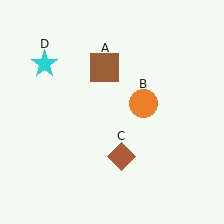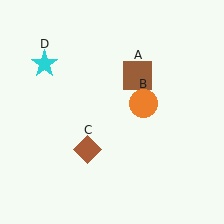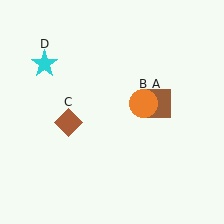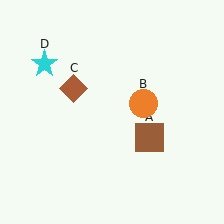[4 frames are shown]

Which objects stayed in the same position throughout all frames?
Orange circle (object B) and cyan star (object D) remained stationary.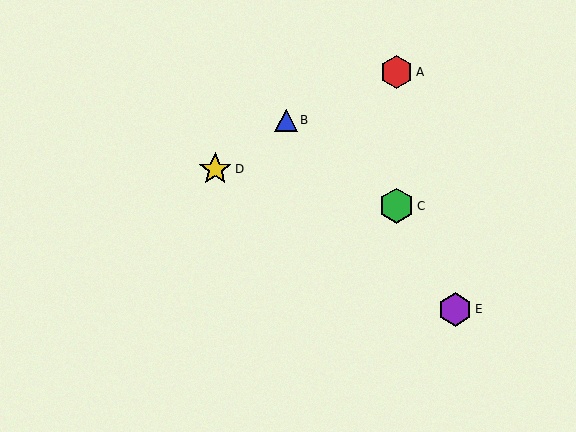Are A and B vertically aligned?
No, A is at x≈396 and B is at x≈286.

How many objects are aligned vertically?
2 objects (A, C) are aligned vertically.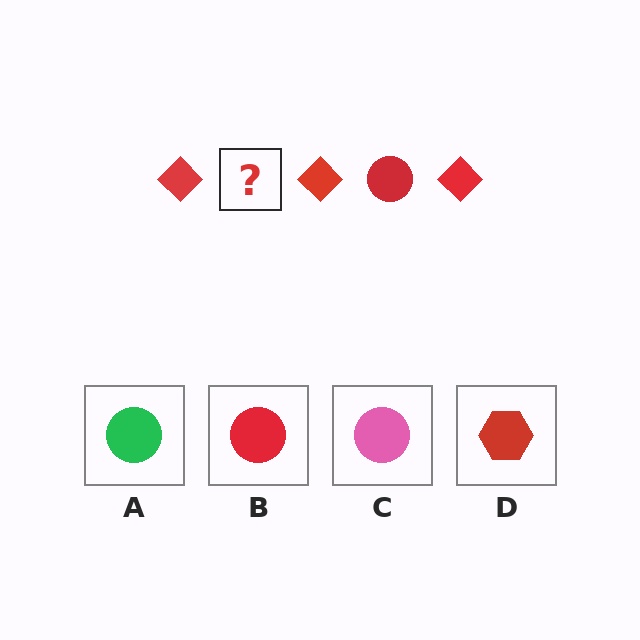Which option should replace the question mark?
Option B.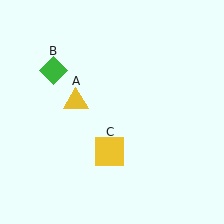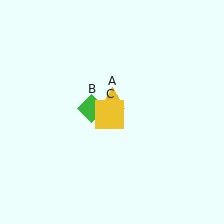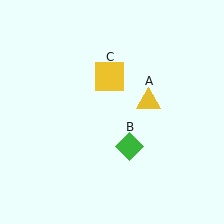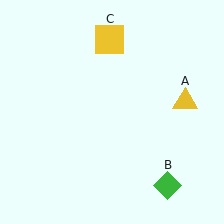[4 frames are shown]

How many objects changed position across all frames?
3 objects changed position: yellow triangle (object A), green diamond (object B), yellow square (object C).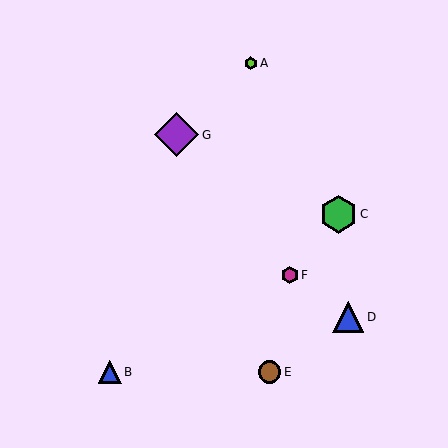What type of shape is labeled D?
Shape D is a blue triangle.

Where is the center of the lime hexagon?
The center of the lime hexagon is at (251, 63).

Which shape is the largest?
The purple diamond (labeled G) is the largest.